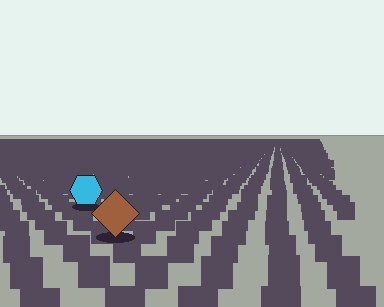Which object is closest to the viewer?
The brown diamond is closest. The texture marks near it are larger and more spread out.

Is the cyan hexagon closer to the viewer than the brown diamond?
No. The brown diamond is closer — you can tell from the texture gradient: the ground texture is coarser near it.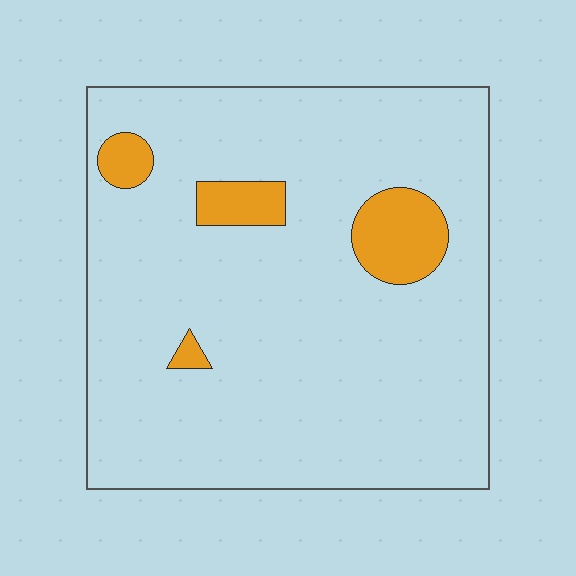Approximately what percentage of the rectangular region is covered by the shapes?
Approximately 10%.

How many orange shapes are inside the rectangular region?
4.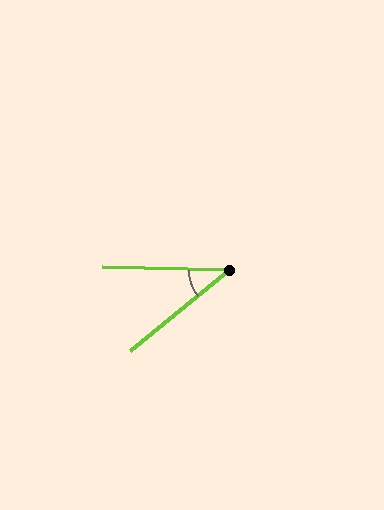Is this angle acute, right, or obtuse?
It is acute.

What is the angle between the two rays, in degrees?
Approximately 40 degrees.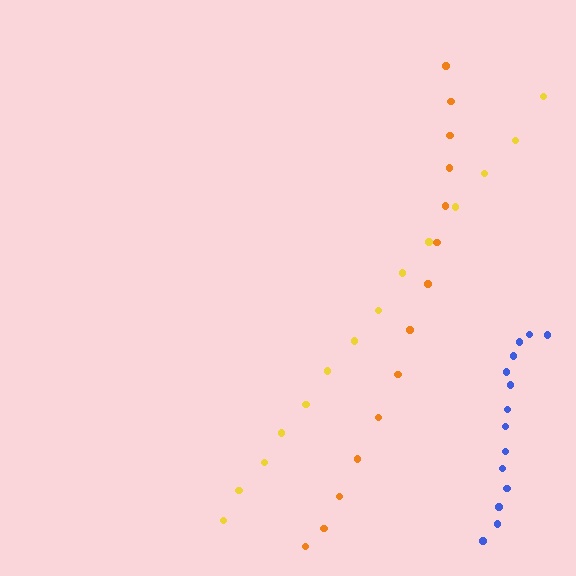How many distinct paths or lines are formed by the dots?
There are 3 distinct paths.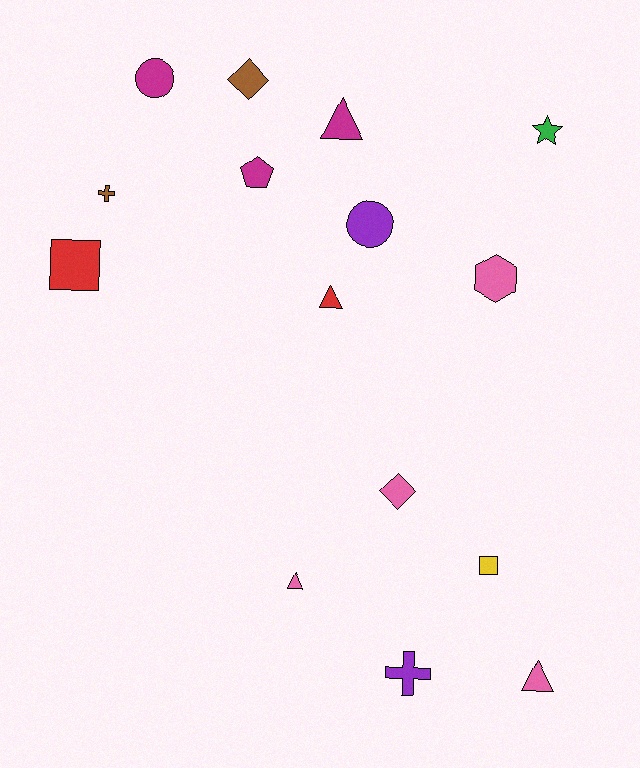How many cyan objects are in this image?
There are no cyan objects.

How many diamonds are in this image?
There are 2 diamonds.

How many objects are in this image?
There are 15 objects.